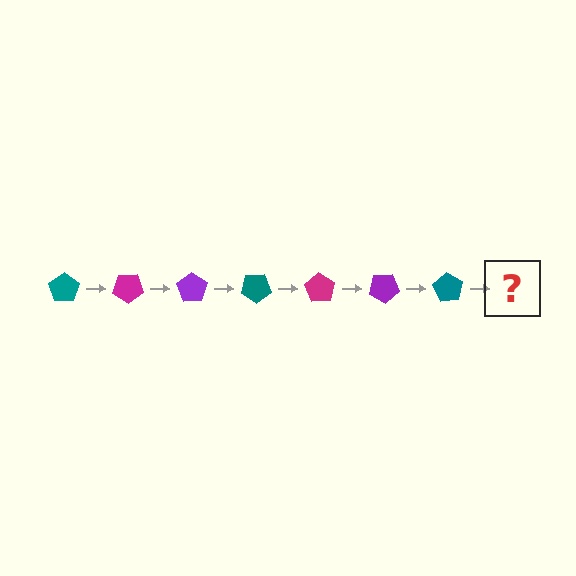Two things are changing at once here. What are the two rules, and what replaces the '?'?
The two rules are that it rotates 35 degrees each step and the color cycles through teal, magenta, and purple. The '?' should be a magenta pentagon, rotated 245 degrees from the start.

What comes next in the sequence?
The next element should be a magenta pentagon, rotated 245 degrees from the start.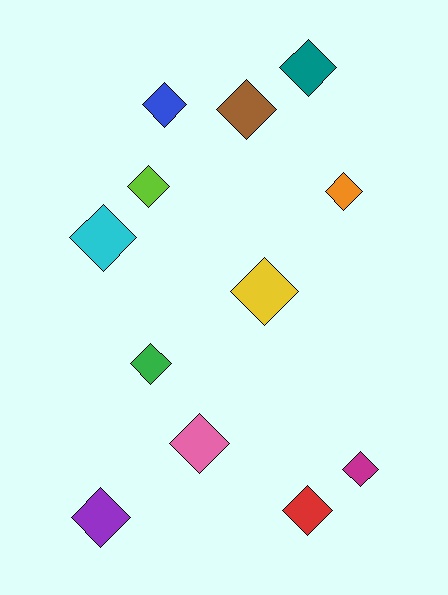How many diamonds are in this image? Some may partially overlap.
There are 12 diamonds.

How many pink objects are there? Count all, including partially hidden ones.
There is 1 pink object.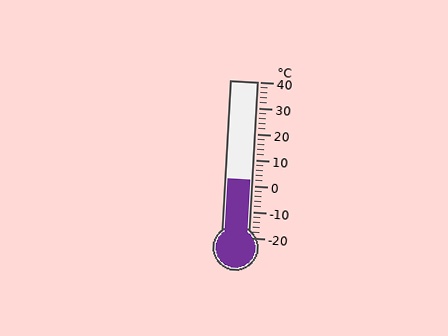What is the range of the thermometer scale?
The thermometer scale ranges from -20°C to 40°C.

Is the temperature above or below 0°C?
The temperature is above 0°C.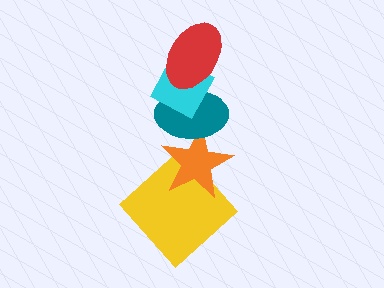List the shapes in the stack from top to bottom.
From top to bottom: the red ellipse, the cyan diamond, the teal ellipse, the orange star, the yellow diamond.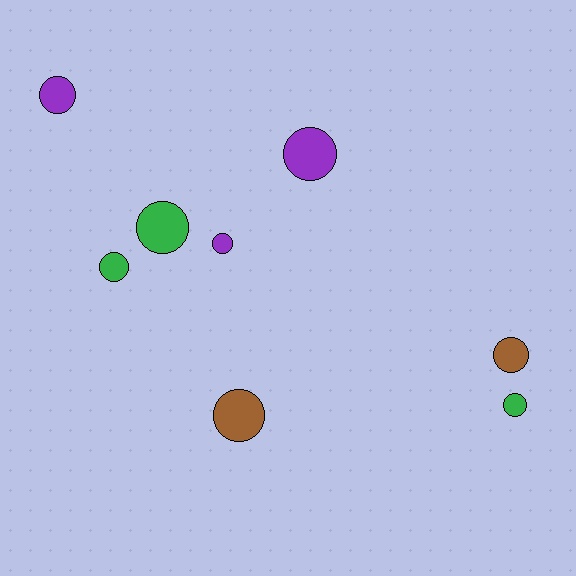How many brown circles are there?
There are 2 brown circles.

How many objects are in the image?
There are 8 objects.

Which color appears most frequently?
Purple, with 3 objects.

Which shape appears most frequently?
Circle, with 8 objects.